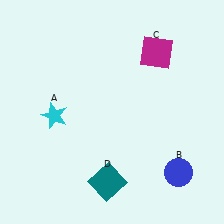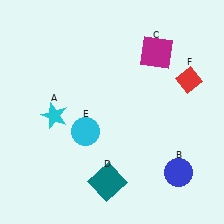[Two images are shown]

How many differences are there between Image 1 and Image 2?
There are 2 differences between the two images.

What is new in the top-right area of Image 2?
A red diamond (F) was added in the top-right area of Image 2.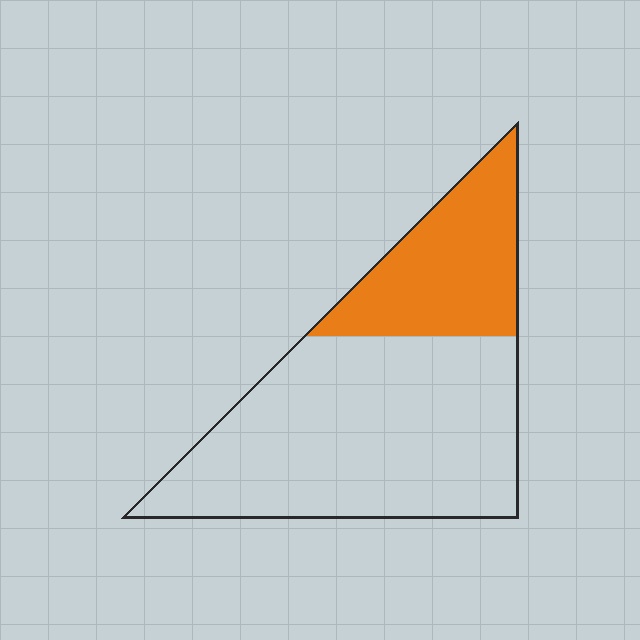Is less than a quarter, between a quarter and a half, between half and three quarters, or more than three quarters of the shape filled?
Between a quarter and a half.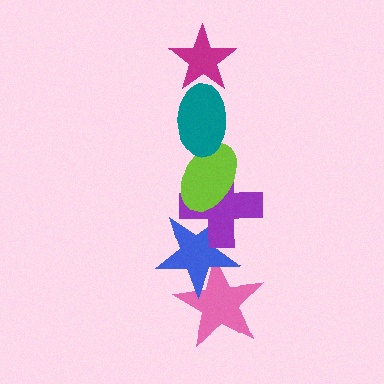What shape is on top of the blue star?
The purple cross is on top of the blue star.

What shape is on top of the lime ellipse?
The teal ellipse is on top of the lime ellipse.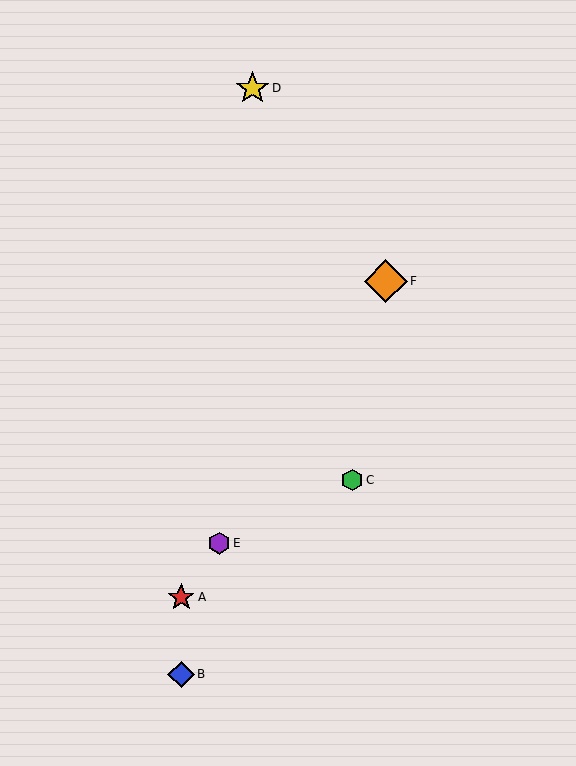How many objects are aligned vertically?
2 objects (A, B) are aligned vertically.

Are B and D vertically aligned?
No, B is at x≈181 and D is at x≈253.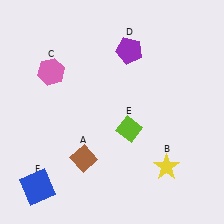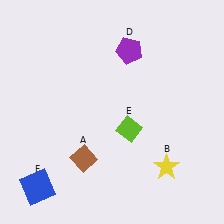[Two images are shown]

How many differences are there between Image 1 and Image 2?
There is 1 difference between the two images.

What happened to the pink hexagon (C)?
The pink hexagon (C) was removed in Image 2. It was in the top-left area of Image 1.